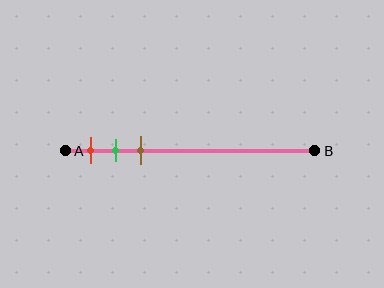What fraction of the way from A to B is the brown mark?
The brown mark is approximately 30% (0.3) of the way from A to B.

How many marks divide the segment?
There are 3 marks dividing the segment.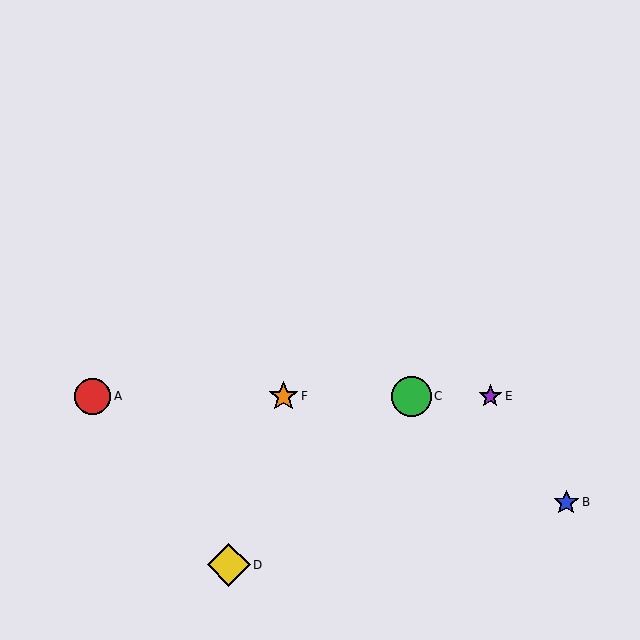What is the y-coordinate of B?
Object B is at y≈502.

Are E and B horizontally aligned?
No, E is at y≈396 and B is at y≈502.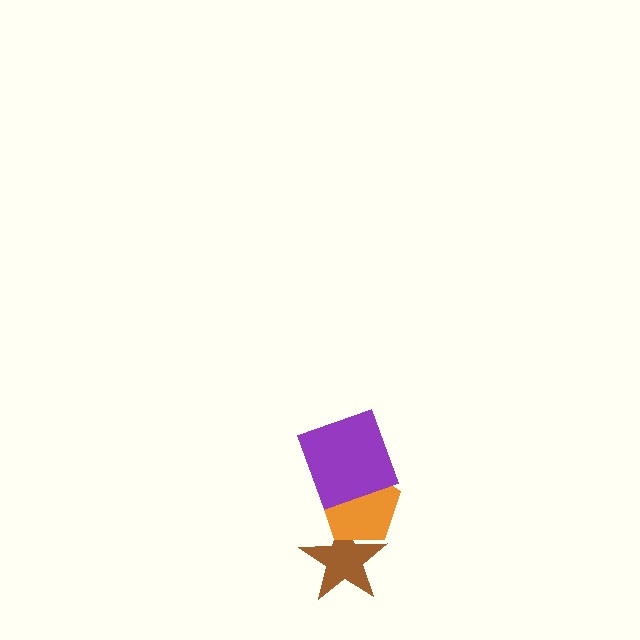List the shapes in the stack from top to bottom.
From top to bottom: the purple square, the orange pentagon, the brown star.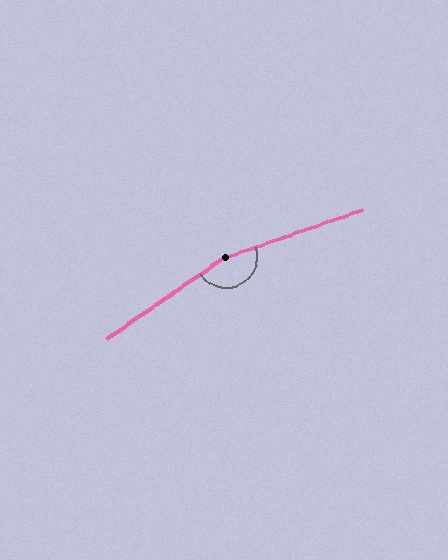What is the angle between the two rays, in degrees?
Approximately 164 degrees.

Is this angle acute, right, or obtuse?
It is obtuse.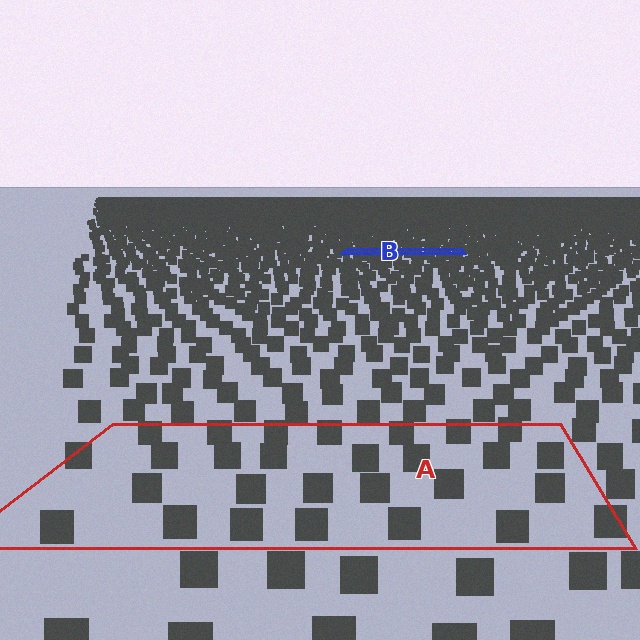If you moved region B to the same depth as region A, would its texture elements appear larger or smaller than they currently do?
They would appear larger. At a closer depth, the same texture elements are projected at a bigger on-screen size.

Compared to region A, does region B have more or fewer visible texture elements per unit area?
Region B has more texture elements per unit area — they are packed more densely because it is farther away.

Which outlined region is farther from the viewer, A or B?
Region B is farther from the viewer — the texture elements inside it appear smaller and more densely packed.